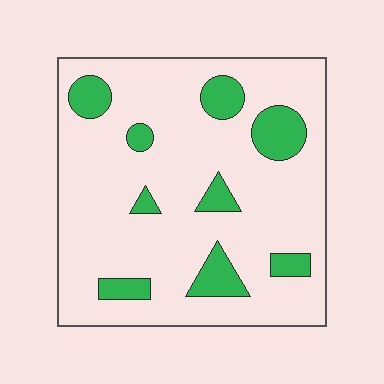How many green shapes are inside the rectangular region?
9.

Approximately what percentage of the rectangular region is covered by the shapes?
Approximately 15%.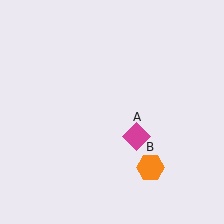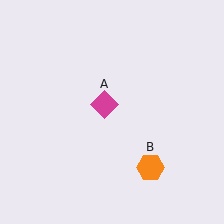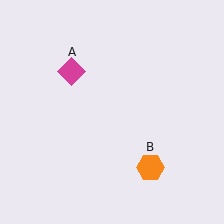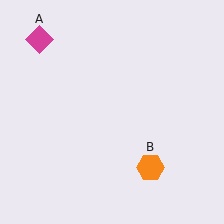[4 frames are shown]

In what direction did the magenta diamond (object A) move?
The magenta diamond (object A) moved up and to the left.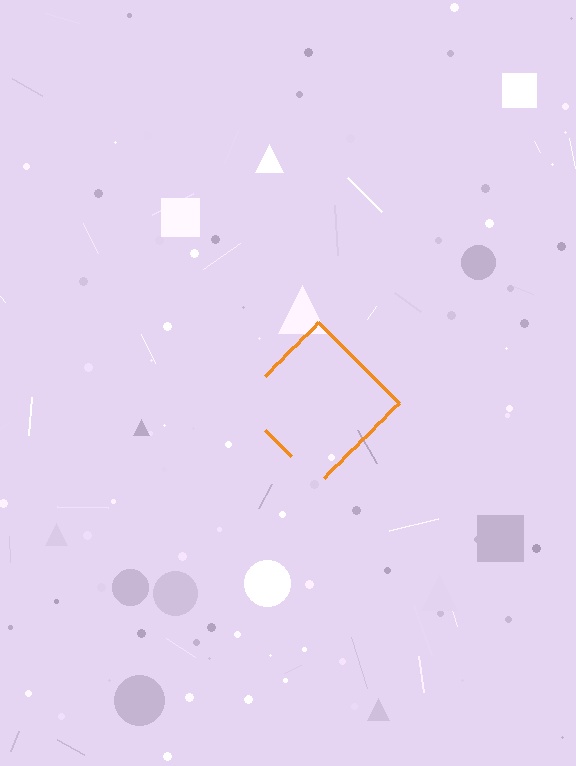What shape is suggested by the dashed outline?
The dashed outline suggests a diamond.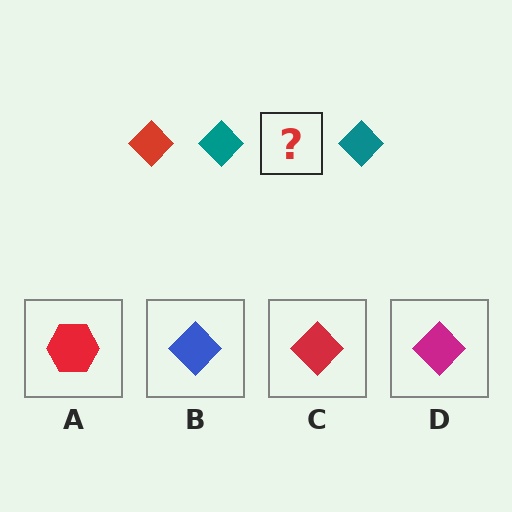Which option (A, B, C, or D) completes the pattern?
C.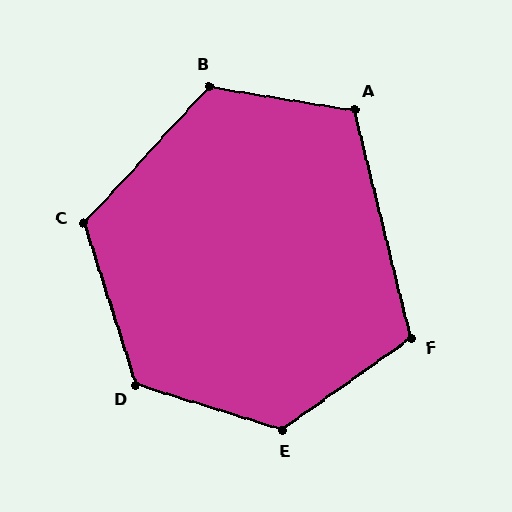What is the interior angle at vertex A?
Approximately 113 degrees (obtuse).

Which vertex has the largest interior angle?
E, at approximately 127 degrees.